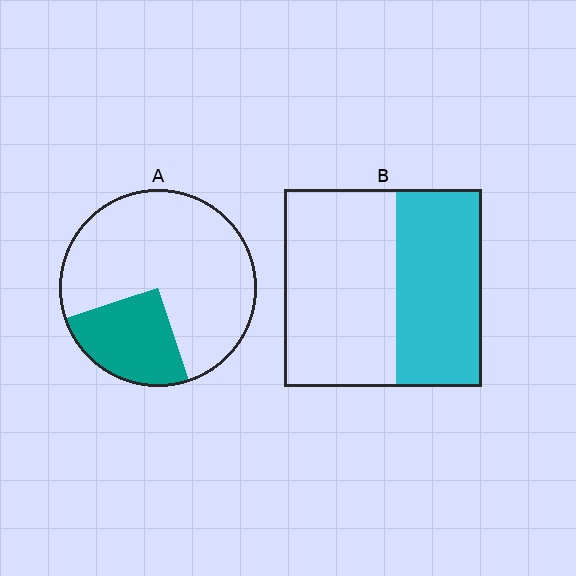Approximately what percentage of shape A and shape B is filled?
A is approximately 25% and B is approximately 45%.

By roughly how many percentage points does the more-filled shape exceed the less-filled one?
By roughly 20 percentage points (B over A).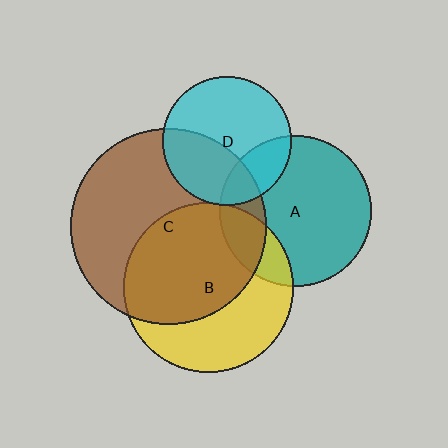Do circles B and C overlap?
Yes.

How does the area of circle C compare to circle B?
Approximately 1.3 times.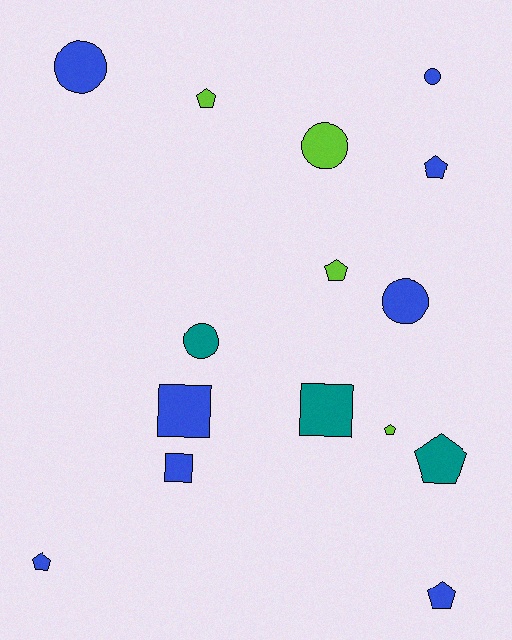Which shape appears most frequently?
Pentagon, with 7 objects.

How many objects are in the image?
There are 15 objects.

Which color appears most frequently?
Blue, with 8 objects.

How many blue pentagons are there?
There are 3 blue pentagons.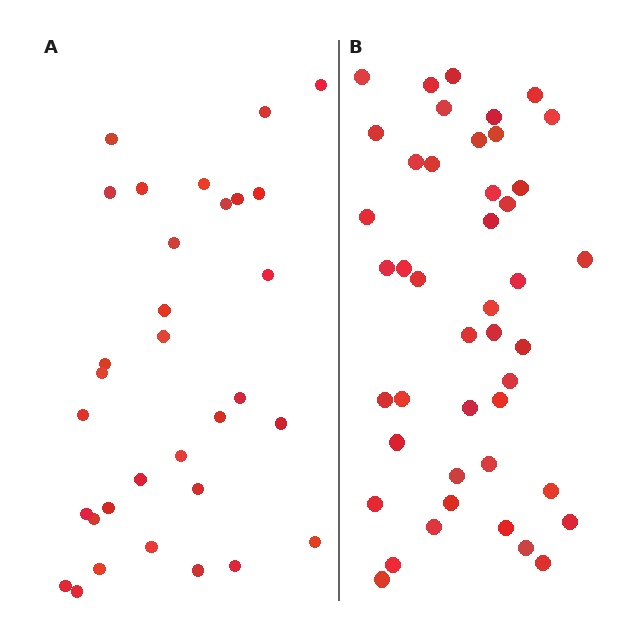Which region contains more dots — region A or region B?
Region B (the right region) has more dots.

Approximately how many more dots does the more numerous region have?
Region B has roughly 12 or so more dots than region A.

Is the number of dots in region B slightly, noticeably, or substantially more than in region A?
Region B has noticeably more, but not dramatically so. The ratio is roughly 1.4 to 1.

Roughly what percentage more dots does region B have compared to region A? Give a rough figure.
About 40% more.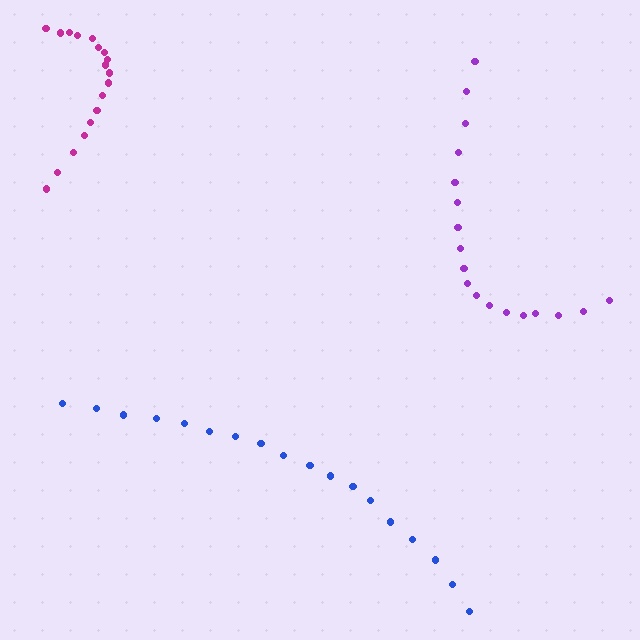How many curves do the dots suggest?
There are 3 distinct paths.